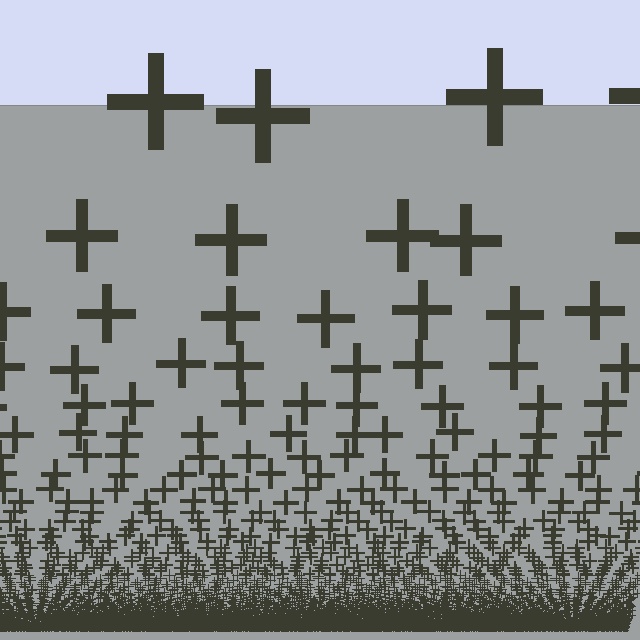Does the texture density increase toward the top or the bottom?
Density increases toward the bottom.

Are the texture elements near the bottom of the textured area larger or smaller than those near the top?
Smaller. The gradient is inverted — elements near the bottom are smaller and denser.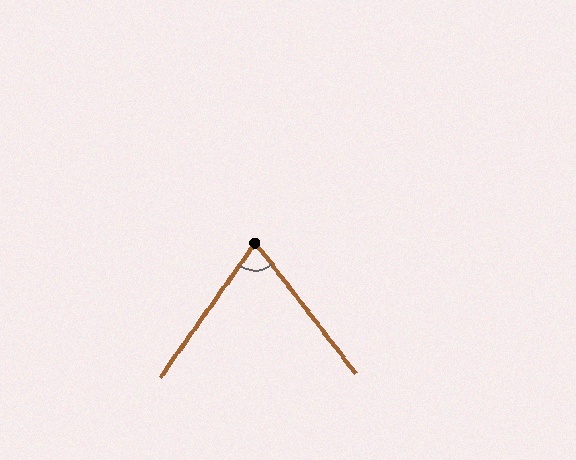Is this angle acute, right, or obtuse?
It is acute.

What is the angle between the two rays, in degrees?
Approximately 73 degrees.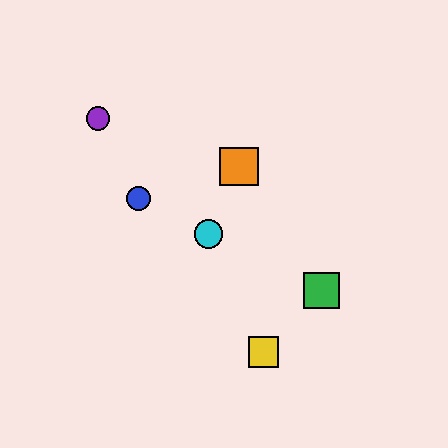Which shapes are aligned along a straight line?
The red square, the blue circle, the green square, the cyan circle are aligned along a straight line.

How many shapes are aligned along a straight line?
4 shapes (the red square, the blue circle, the green square, the cyan circle) are aligned along a straight line.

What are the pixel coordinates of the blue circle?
The blue circle is at (139, 199).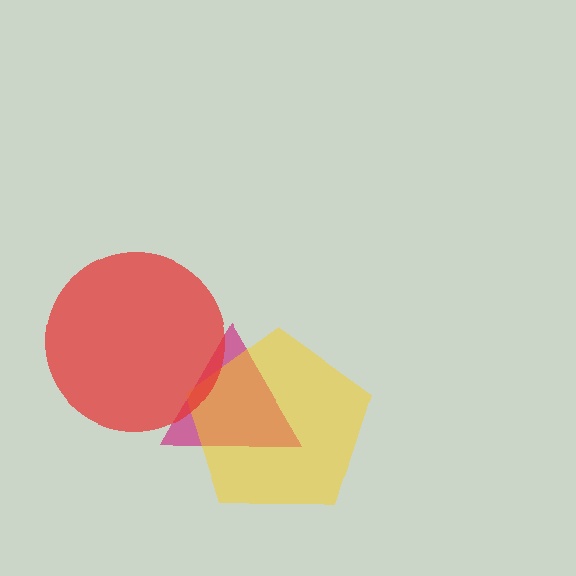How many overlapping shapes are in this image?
There are 3 overlapping shapes in the image.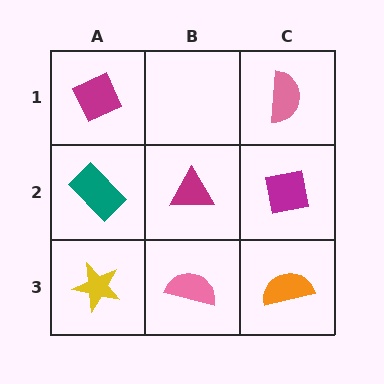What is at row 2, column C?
A magenta square.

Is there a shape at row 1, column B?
No, that cell is empty.